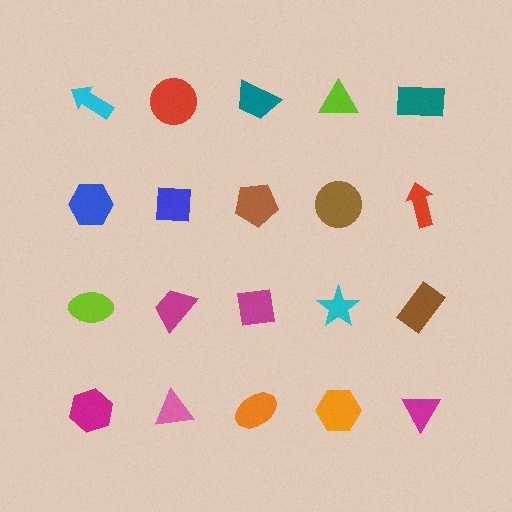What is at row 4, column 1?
A magenta hexagon.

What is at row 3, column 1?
A lime ellipse.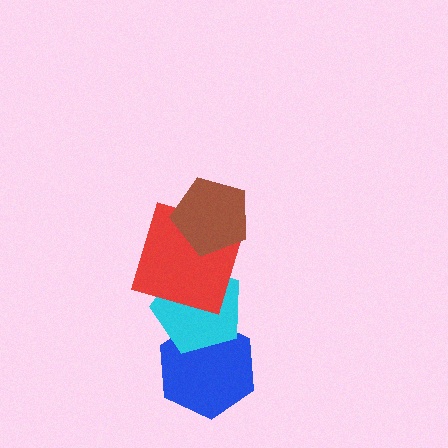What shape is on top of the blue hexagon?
The cyan pentagon is on top of the blue hexagon.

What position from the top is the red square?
The red square is 2nd from the top.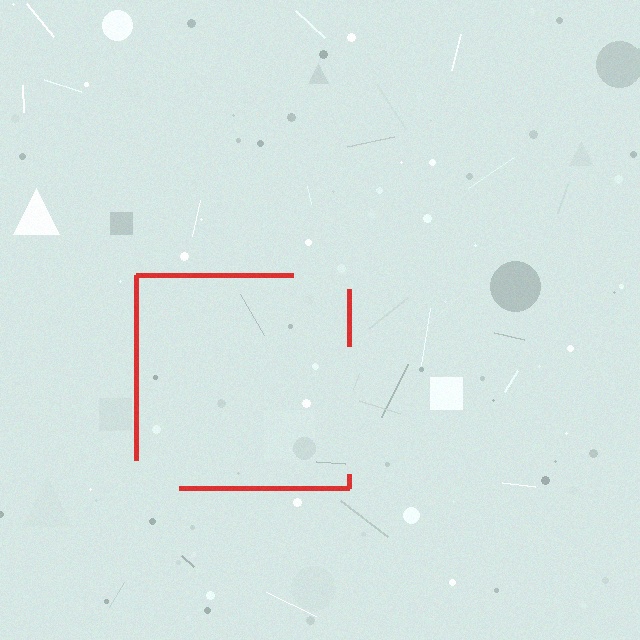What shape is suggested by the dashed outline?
The dashed outline suggests a square.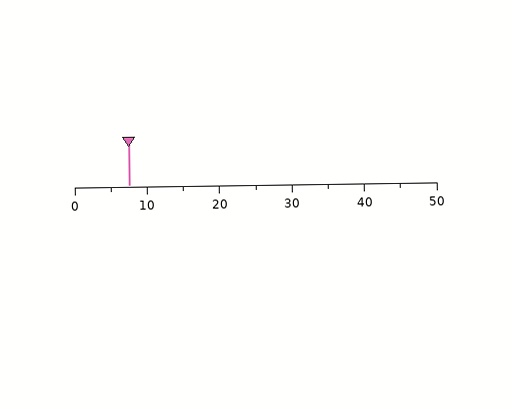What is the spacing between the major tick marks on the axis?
The major ticks are spaced 10 apart.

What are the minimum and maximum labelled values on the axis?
The axis runs from 0 to 50.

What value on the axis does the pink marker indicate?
The marker indicates approximately 7.5.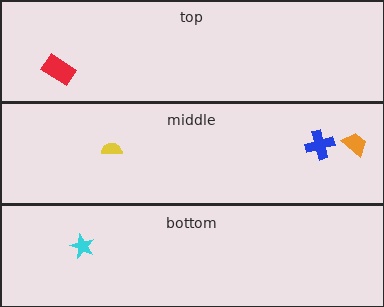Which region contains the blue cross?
The middle region.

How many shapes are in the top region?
1.